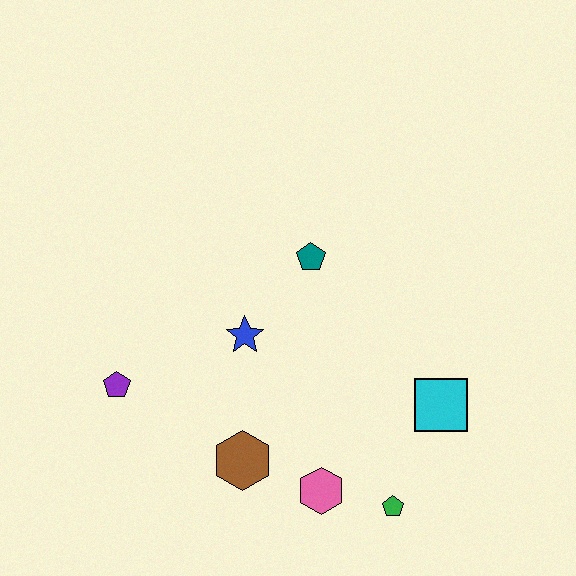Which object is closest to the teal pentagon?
The blue star is closest to the teal pentagon.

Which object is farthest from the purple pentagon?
The cyan square is farthest from the purple pentagon.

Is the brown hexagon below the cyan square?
Yes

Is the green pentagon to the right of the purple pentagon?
Yes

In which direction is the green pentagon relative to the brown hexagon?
The green pentagon is to the right of the brown hexagon.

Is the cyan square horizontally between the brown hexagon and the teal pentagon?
No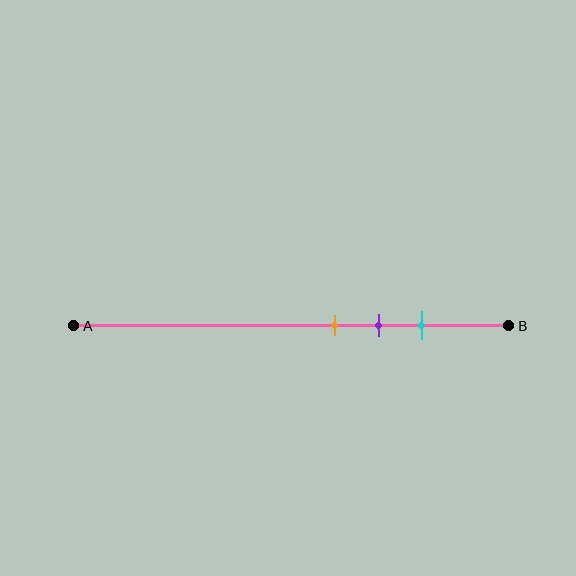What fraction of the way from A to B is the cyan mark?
The cyan mark is approximately 80% (0.8) of the way from A to B.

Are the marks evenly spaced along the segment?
Yes, the marks are approximately evenly spaced.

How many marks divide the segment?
There are 3 marks dividing the segment.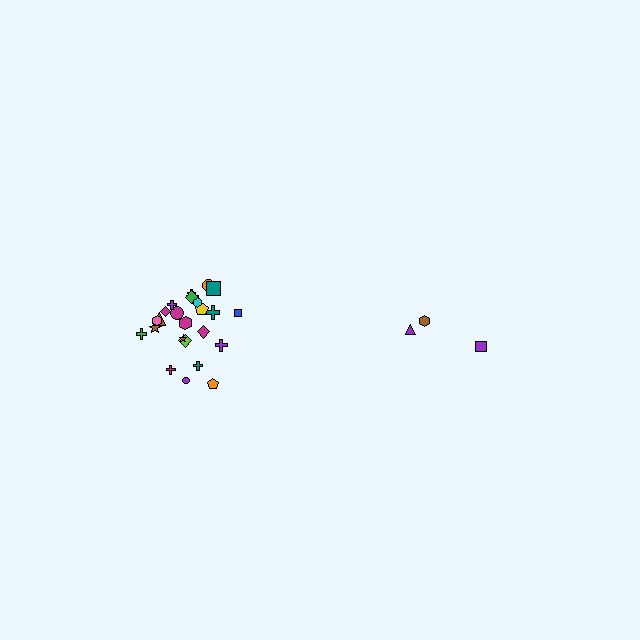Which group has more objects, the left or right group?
The left group.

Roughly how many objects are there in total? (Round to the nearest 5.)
Roughly 30 objects in total.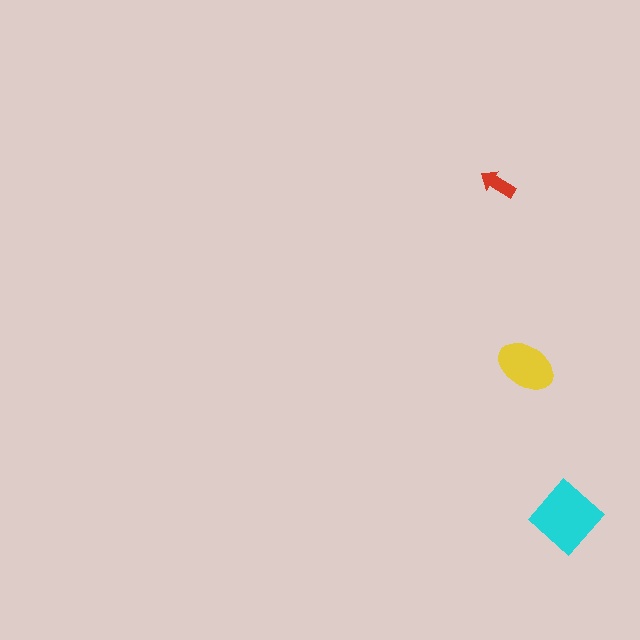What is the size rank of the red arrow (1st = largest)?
3rd.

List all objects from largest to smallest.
The cyan diamond, the yellow ellipse, the red arrow.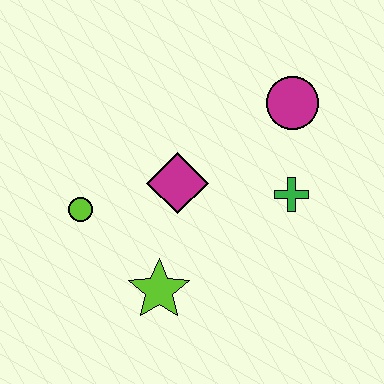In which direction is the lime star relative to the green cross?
The lime star is to the left of the green cross.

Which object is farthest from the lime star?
The magenta circle is farthest from the lime star.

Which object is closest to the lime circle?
The magenta diamond is closest to the lime circle.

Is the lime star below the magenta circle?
Yes